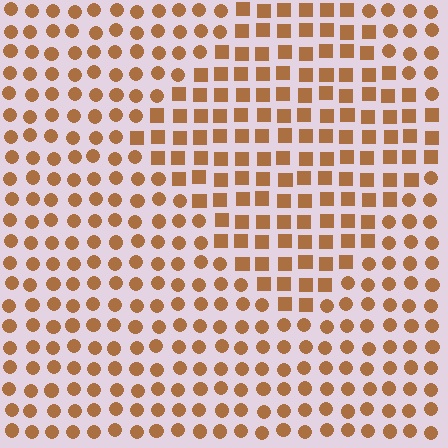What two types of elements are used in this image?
The image uses squares inside the diamond region and circles outside it.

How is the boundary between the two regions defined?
The boundary is defined by a change in element shape: squares inside vs. circles outside. All elements share the same color and spacing.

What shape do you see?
I see a diamond.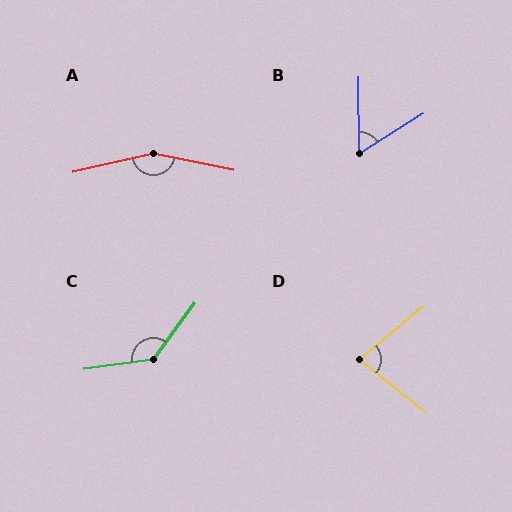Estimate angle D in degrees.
Approximately 78 degrees.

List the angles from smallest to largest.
B (59°), D (78°), C (134°), A (155°).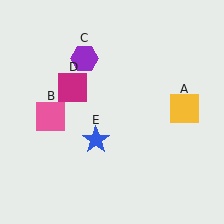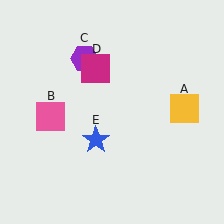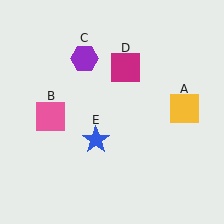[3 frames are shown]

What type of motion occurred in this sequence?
The magenta square (object D) rotated clockwise around the center of the scene.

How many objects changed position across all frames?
1 object changed position: magenta square (object D).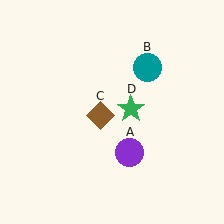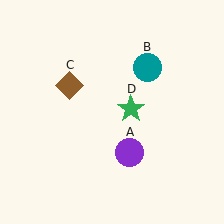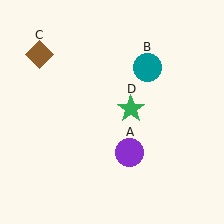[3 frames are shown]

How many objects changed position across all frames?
1 object changed position: brown diamond (object C).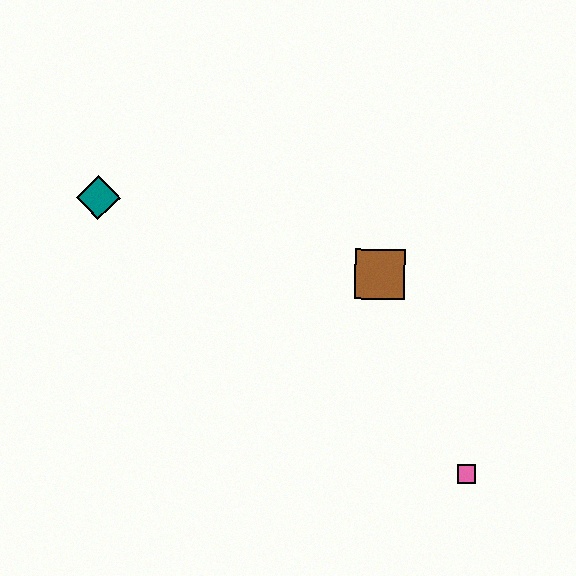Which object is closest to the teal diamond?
The brown square is closest to the teal diamond.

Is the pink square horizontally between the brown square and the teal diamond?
No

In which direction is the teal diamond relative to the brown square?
The teal diamond is to the left of the brown square.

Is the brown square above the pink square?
Yes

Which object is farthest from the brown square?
The teal diamond is farthest from the brown square.